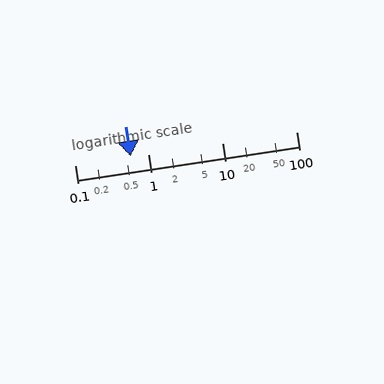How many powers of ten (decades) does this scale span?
The scale spans 3 decades, from 0.1 to 100.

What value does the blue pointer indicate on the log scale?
The pointer indicates approximately 0.57.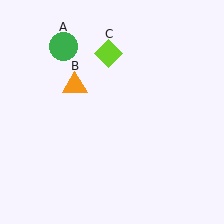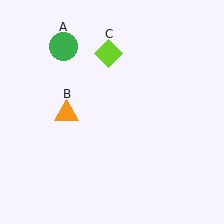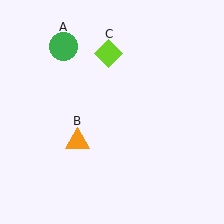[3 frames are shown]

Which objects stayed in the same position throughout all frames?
Green circle (object A) and lime diamond (object C) remained stationary.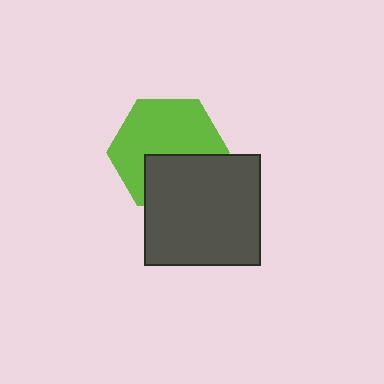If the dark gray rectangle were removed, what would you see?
You would see the complete lime hexagon.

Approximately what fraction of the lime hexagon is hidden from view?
Roughly 37% of the lime hexagon is hidden behind the dark gray rectangle.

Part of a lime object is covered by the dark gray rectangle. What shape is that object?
It is a hexagon.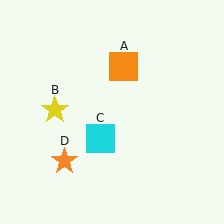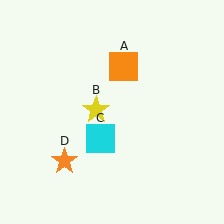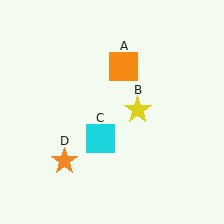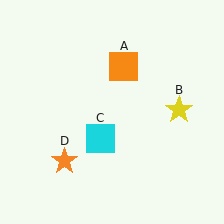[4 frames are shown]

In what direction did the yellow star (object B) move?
The yellow star (object B) moved right.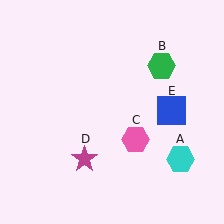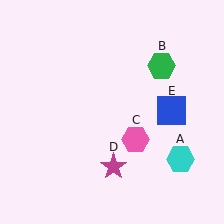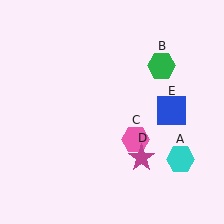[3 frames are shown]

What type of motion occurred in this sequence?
The magenta star (object D) rotated counterclockwise around the center of the scene.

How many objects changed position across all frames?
1 object changed position: magenta star (object D).